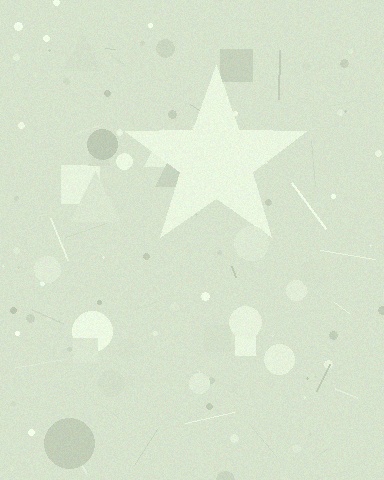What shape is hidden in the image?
A star is hidden in the image.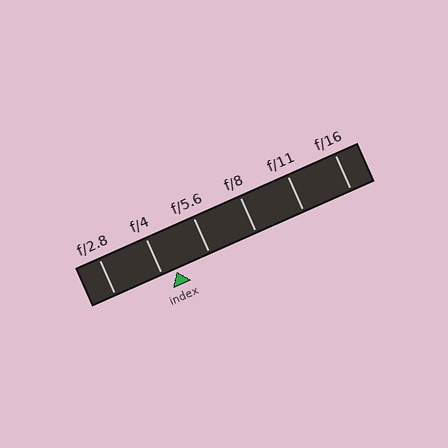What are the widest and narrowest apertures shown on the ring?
The widest aperture shown is f/2.8 and the narrowest is f/16.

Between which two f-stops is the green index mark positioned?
The index mark is between f/4 and f/5.6.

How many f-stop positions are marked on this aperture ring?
There are 6 f-stop positions marked.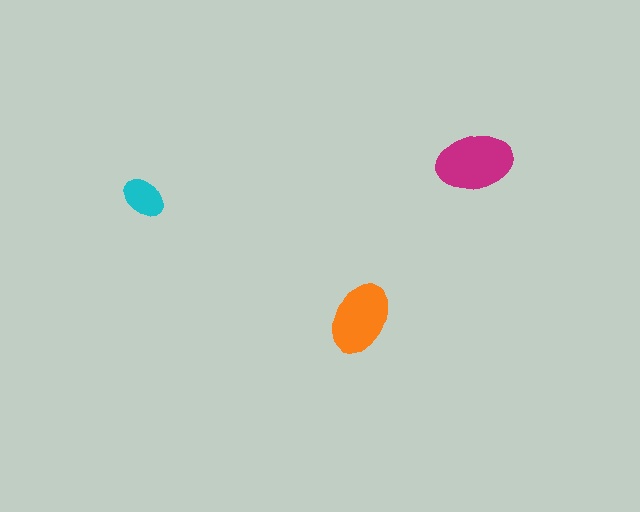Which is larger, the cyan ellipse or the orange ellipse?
The orange one.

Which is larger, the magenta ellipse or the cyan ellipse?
The magenta one.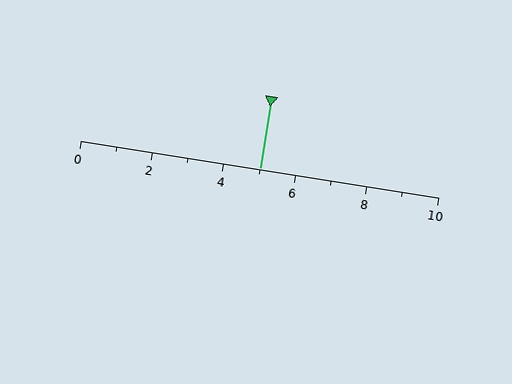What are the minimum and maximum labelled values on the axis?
The axis runs from 0 to 10.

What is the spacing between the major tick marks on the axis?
The major ticks are spaced 2 apart.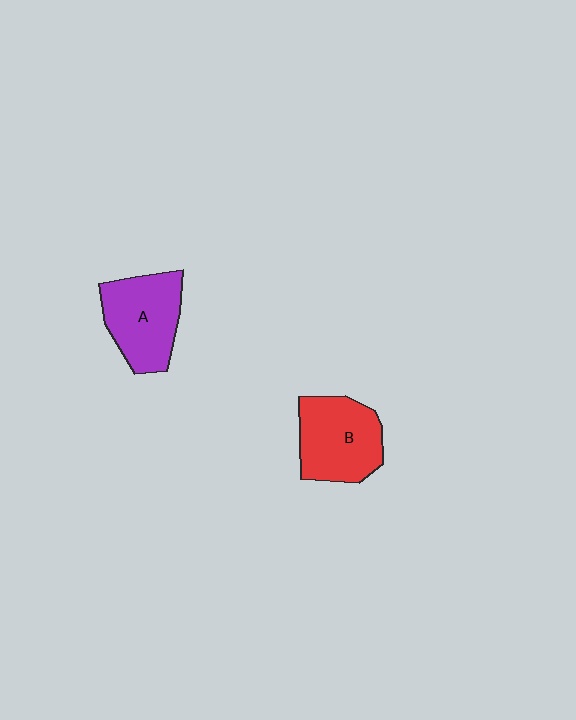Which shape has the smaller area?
Shape A (purple).